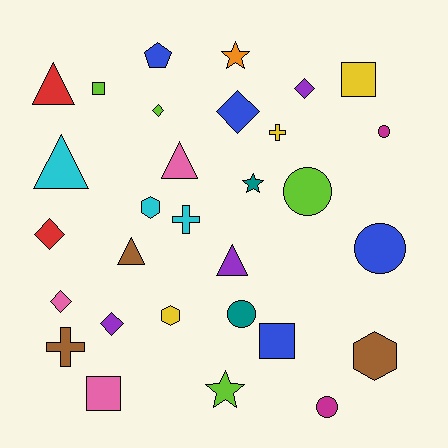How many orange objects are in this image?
There is 1 orange object.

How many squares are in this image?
There are 4 squares.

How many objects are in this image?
There are 30 objects.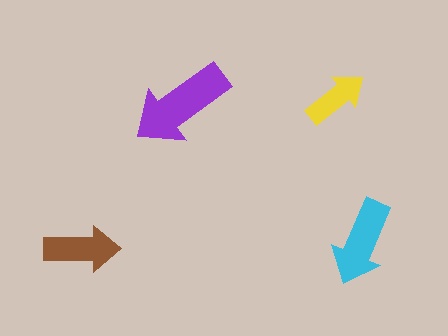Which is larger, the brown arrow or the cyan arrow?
The cyan one.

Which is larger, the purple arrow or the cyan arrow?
The purple one.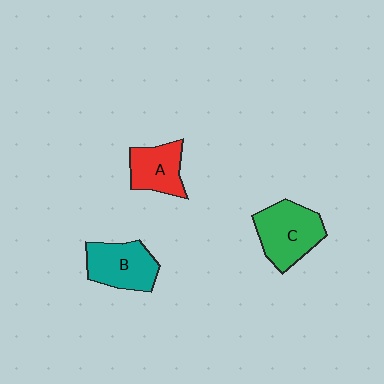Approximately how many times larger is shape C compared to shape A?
Approximately 1.4 times.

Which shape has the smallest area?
Shape A (red).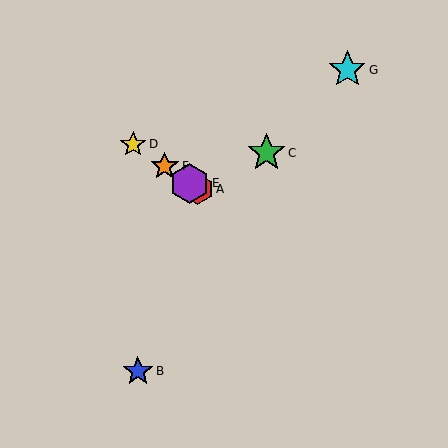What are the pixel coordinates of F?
Object F is at (165, 166).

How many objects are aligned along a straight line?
4 objects (A, D, E, F) are aligned along a straight line.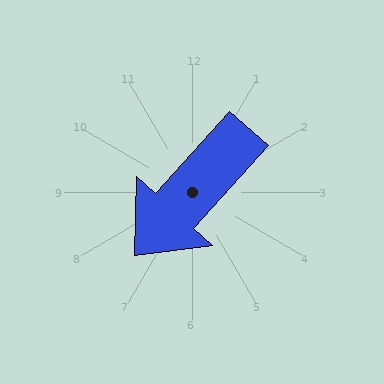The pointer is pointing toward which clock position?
Roughly 7 o'clock.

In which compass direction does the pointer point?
Southwest.